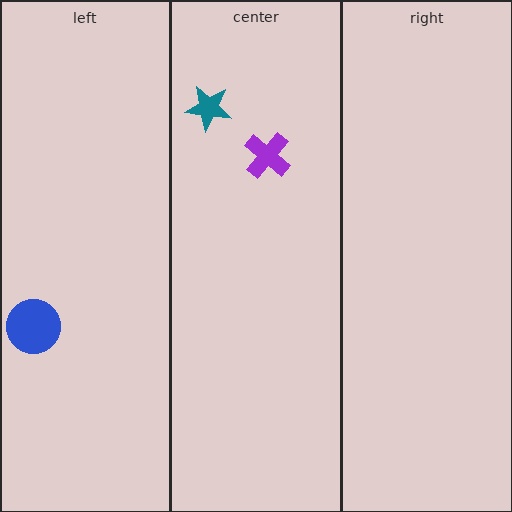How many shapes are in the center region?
2.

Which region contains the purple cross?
The center region.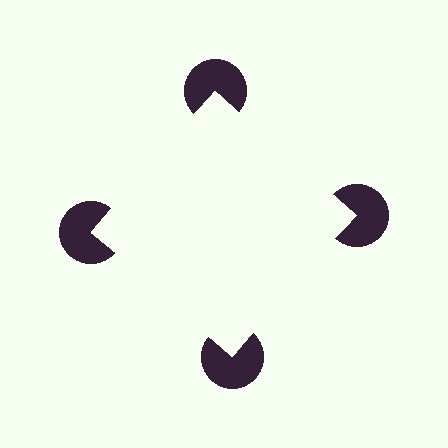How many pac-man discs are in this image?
There are 4 — one at each vertex of the illusory square.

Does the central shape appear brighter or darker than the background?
It typically appears slightly brighter than the background, even though no actual brightness change is drawn.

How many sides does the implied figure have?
4 sides.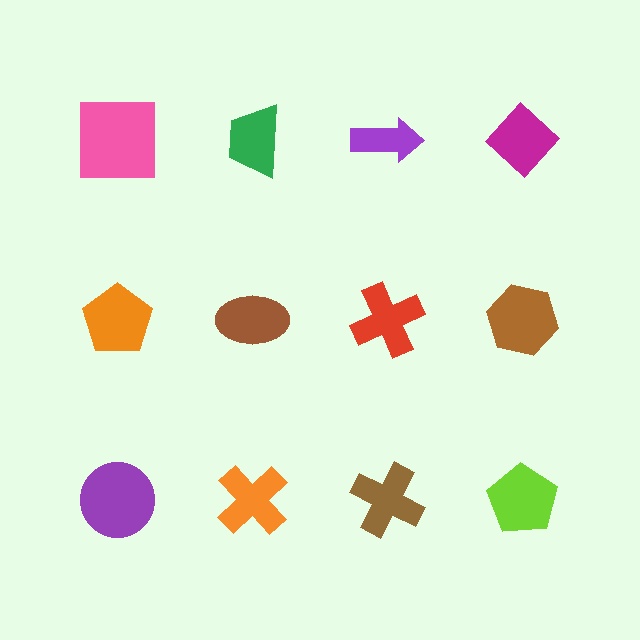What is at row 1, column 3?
A purple arrow.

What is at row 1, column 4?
A magenta diamond.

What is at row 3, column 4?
A lime pentagon.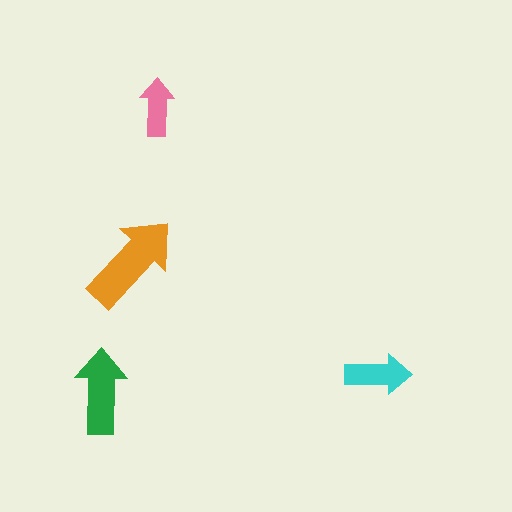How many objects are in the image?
There are 4 objects in the image.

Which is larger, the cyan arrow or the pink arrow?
The cyan one.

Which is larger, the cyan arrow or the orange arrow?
The orange one.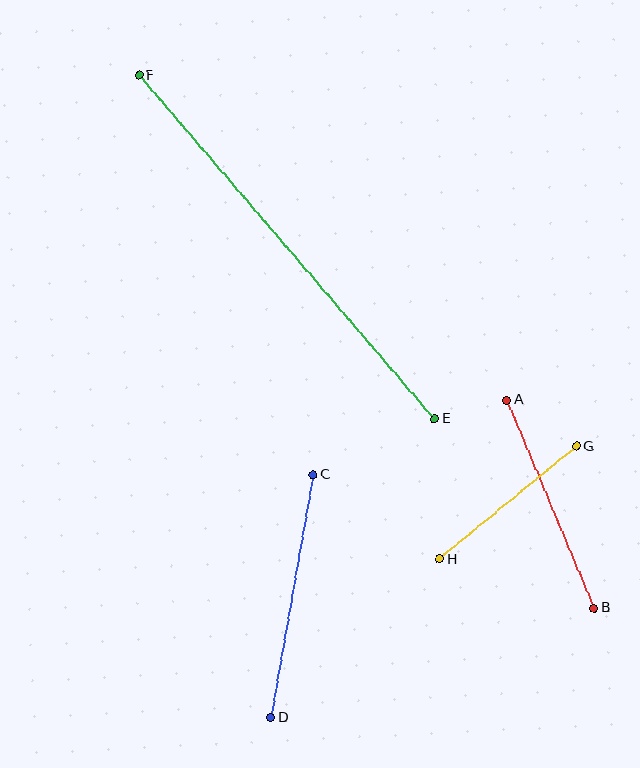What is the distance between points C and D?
The distance is approximately 246 pixels.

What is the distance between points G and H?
The distance is approximately 178 pixels.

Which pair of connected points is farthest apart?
Points E and F are farthest apart.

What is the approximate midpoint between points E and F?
The midpoint is at approximately (287, 247) pixels.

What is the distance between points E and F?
The distance is approximately 453 pixels.